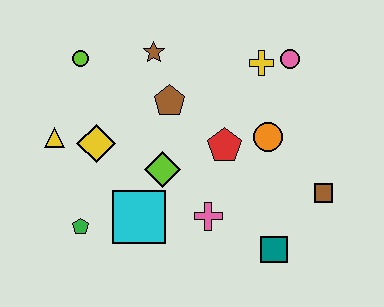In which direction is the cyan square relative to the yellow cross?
The cyan square is below the yellow cross.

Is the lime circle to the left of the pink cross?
Yes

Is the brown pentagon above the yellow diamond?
Yes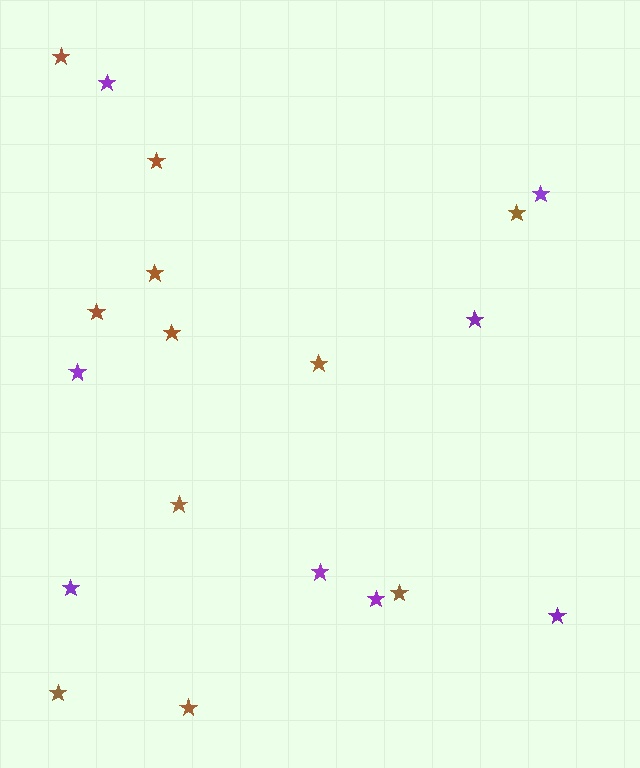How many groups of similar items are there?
There are 2 groups: one group of brown stars (11) and one group of purple stars (8).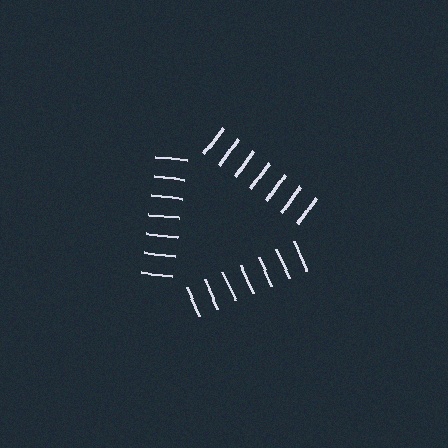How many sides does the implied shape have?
3 sides — the line-ends trace a triangle.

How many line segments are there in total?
21 — 7 along each of the 3 edges.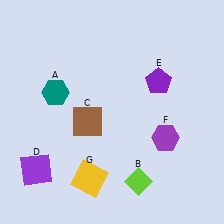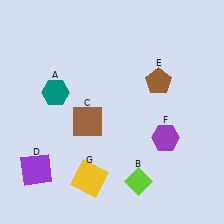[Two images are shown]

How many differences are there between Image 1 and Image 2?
There is 1 difference between the two images.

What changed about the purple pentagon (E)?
In Image 1, E is purple. In Image 2, it changed to brown.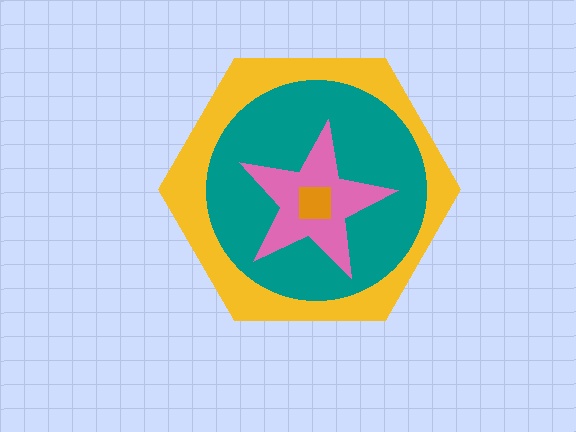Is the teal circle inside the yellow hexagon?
Yes.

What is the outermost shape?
The yellow hexagon.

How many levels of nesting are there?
4.